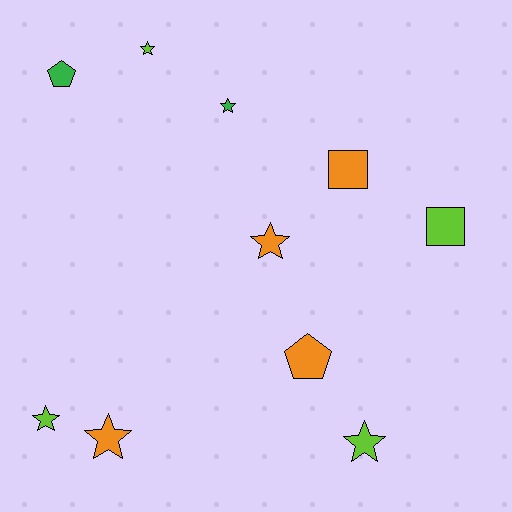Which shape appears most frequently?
Star, with 6 objects.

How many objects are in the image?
There are 10 objects.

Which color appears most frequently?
Lime, with 4 objects.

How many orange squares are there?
There is 1 orange square.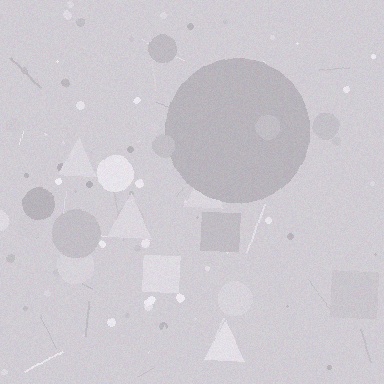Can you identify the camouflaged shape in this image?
The camouflaged shape is a circle.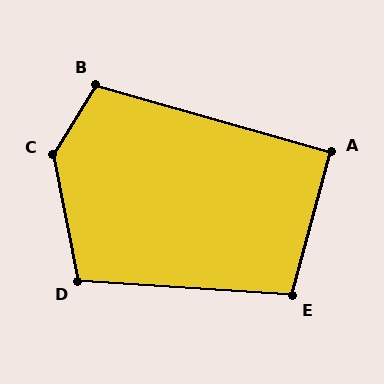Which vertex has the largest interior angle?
C, at approximately 137 degrees.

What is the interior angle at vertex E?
Approximately 101 degrees (obtuse).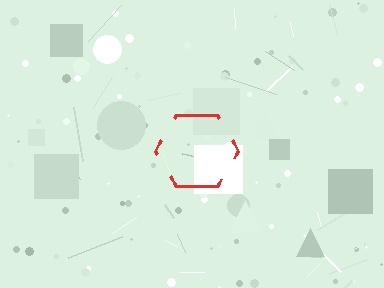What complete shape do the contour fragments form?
The contour fragments form a hexagon.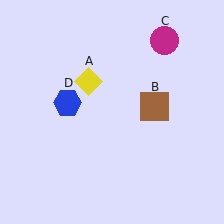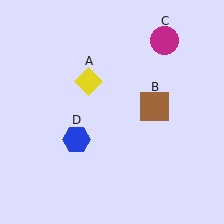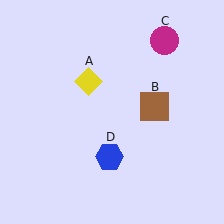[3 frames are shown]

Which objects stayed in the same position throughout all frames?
Yellow diamond (object A) and brown square (object B) and magenta circle (object C) remained stationary.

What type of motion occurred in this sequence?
The blue hexagon (object D) rotated counterclockwise around the center of the scene.